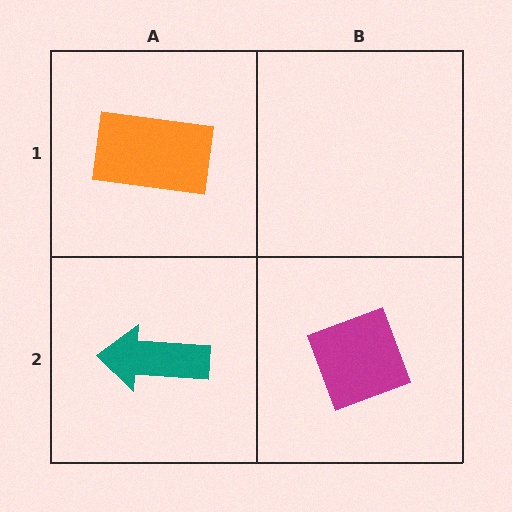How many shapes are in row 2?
2 shapes.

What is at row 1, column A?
An orange rectangle.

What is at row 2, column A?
A teal arrow.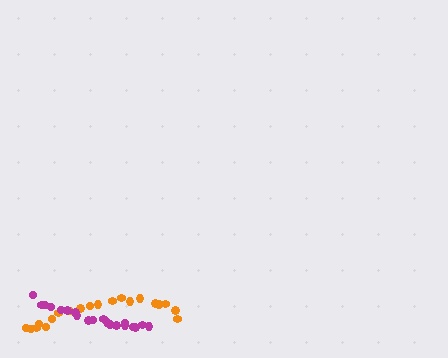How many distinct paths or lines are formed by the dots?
There are 2 distinct paths.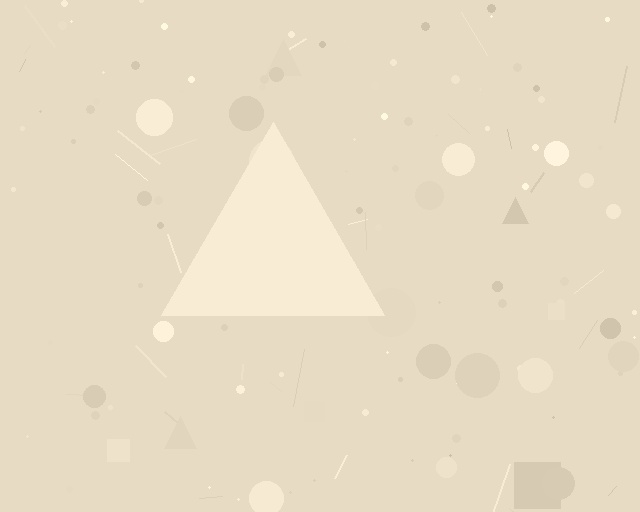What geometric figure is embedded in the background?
A triangle is embedded in the background.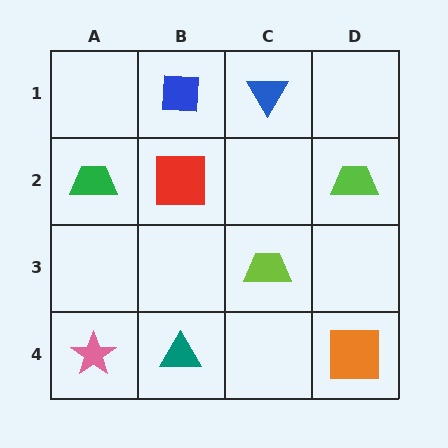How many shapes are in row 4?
3 shapes.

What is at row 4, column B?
A teal triangle.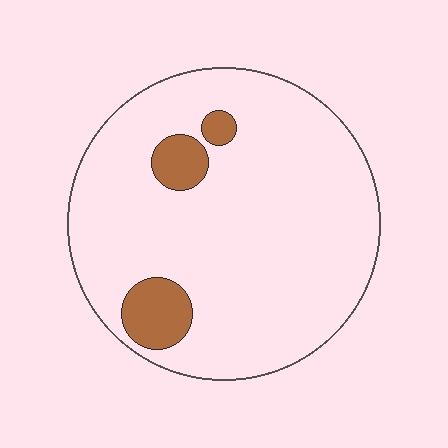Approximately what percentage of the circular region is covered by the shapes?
Approximately 10%.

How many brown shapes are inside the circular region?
3.